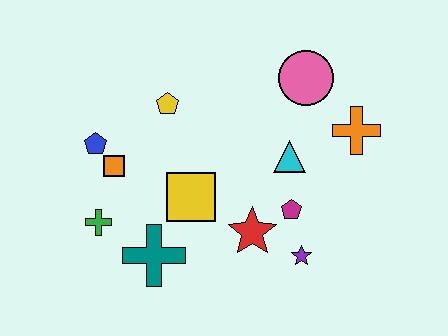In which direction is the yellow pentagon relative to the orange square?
The yellow pentagon is above the orange square.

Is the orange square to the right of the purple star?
No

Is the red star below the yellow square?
Yes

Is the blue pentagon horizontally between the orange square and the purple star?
No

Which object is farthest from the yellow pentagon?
The purple star is farthest from the yellow pentagon.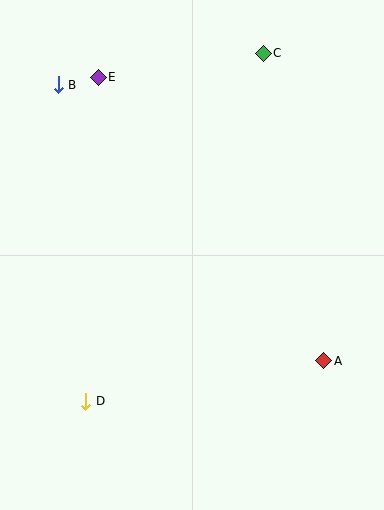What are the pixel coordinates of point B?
Point B is at (58, 85).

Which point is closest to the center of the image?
Point A at (324, 361) is closest to the center.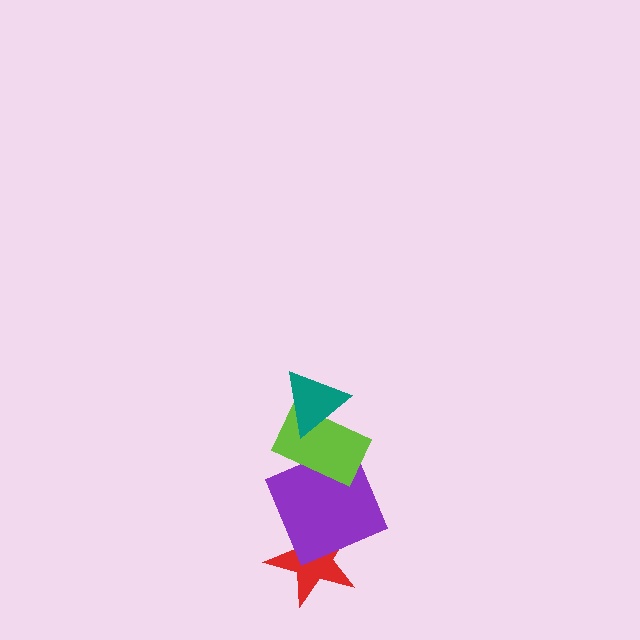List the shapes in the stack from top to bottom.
From top to bottom: the teal triangle, the lime rectangle, the purple square, the red star.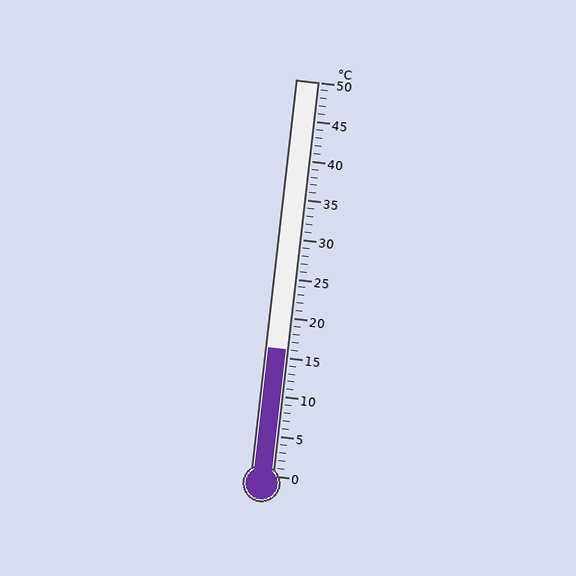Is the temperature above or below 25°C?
The temperature is below 25°C.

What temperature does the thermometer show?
The thermometer shows approximately 16°C.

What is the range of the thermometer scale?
The thermometer scale ranges from 0°C to 50°C.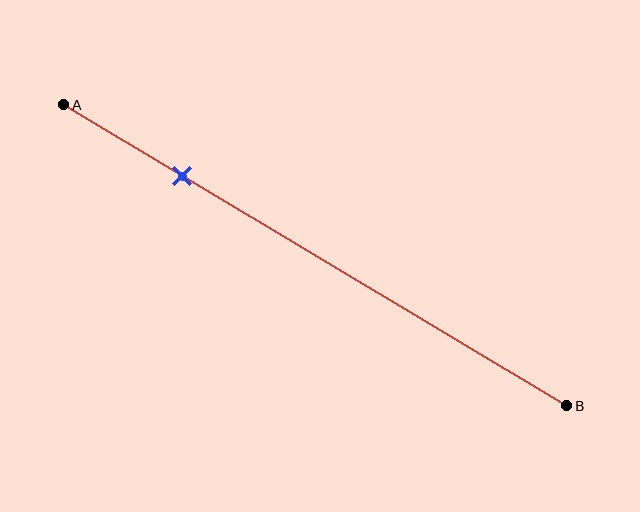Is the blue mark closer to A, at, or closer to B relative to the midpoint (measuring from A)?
The blue mark is closer to point A than the midpoint of segment AB.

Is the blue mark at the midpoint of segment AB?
No, the mark is at about 25% from A, not at the 50% midpoint.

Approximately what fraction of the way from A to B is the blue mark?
The blue mark is approximately 25% of the way from A to B.